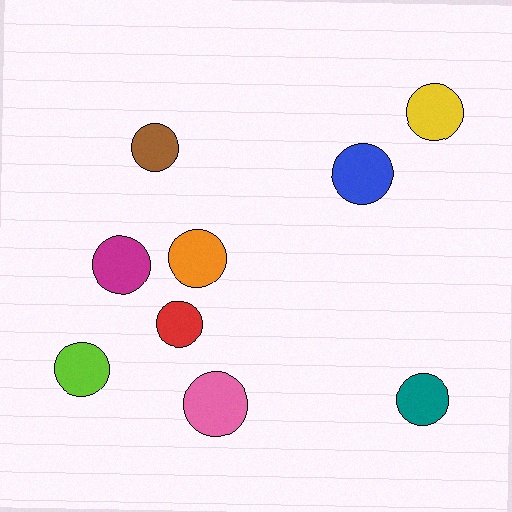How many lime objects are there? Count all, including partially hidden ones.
There is 1 lime object.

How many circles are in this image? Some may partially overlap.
There are 9 circles.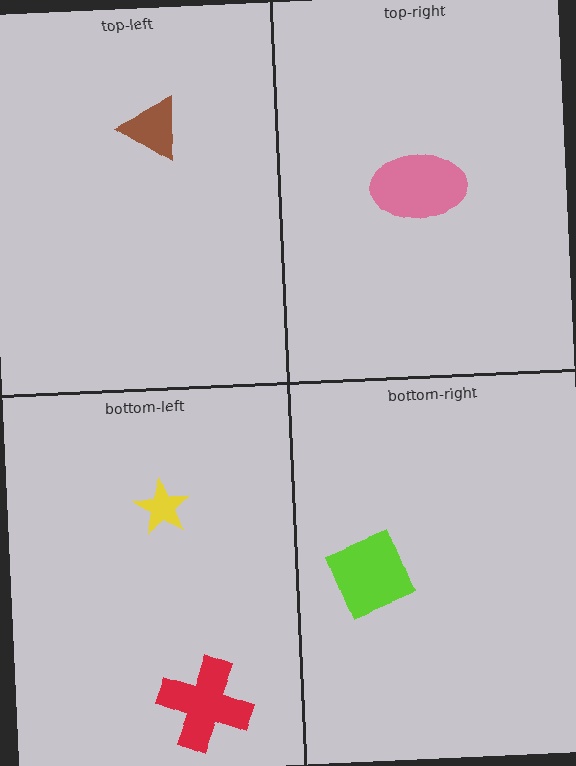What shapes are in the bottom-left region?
The red cross, the yellow star.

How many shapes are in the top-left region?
1.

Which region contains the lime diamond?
The bottom-right region.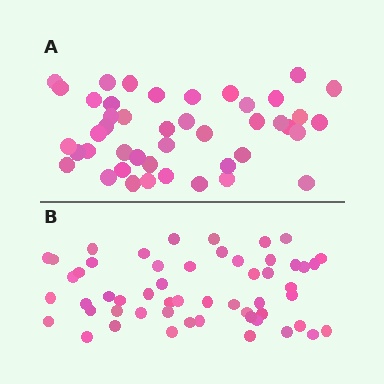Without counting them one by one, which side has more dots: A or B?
Region B (the bottom region) has more dots.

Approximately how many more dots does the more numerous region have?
Region B has roughly 10 or so more dots than region A.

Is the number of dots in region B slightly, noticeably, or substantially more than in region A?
Region B has only slightly more — the two regions are fairly close. The ratio is roughly 1.2 to 1.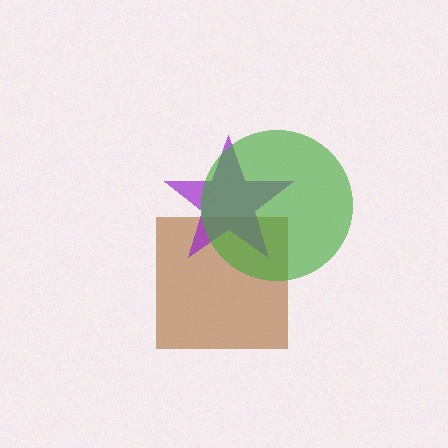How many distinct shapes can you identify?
There are 3 distinct shapes: a brown square, a purple star, a green circle.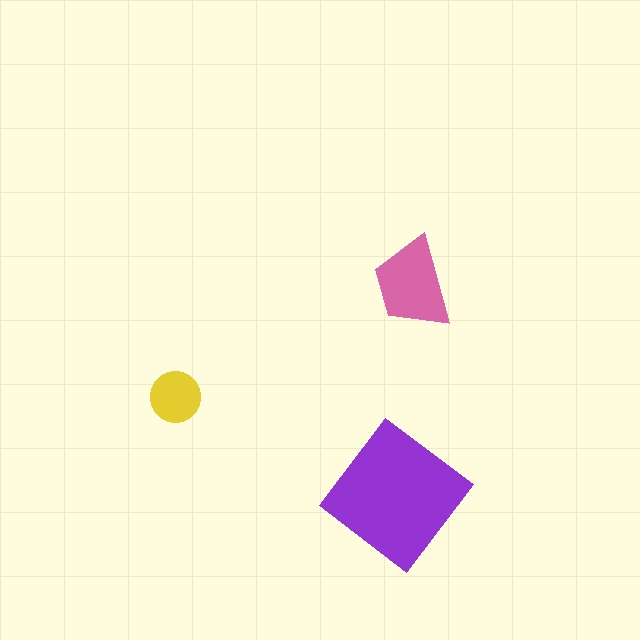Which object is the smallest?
The yellow circle.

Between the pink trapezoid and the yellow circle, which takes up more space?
The pink trapezoid.